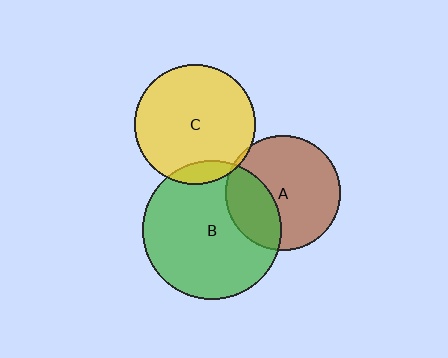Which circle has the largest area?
Circle B (green).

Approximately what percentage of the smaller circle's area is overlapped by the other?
Approximately 10%.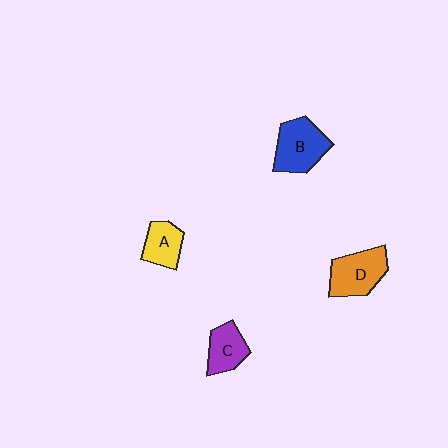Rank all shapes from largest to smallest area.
From largest to smallest: B (blue), D (orange), C (purple), A (yellow).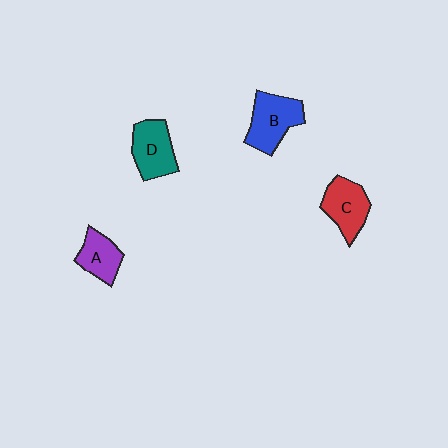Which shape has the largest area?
Shape B (blue).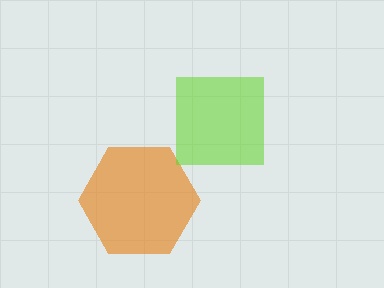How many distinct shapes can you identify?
There are 2 distinct shapes: an orange hexagon, a lime square.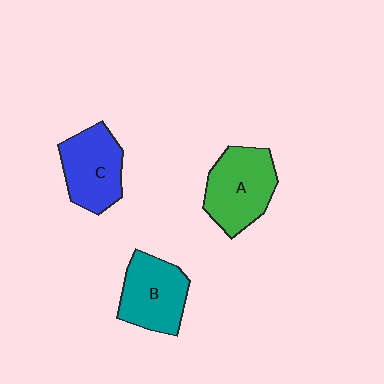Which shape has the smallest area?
Shape C (blue).